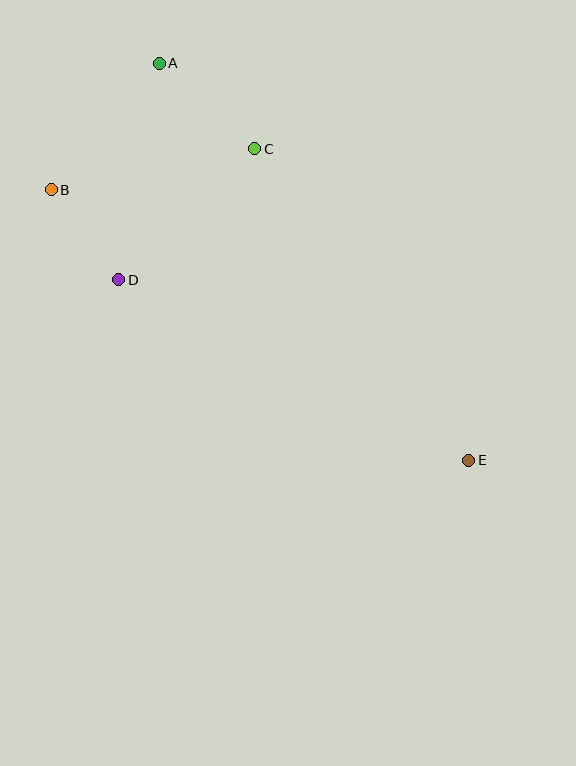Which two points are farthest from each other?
Points A and E are farthest from each other.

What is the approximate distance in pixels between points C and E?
The distance between C and E is approximately 378 pixels.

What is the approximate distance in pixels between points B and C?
The distance between B and C is approximately 208 pixels.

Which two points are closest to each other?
Points B and D are closest to each other.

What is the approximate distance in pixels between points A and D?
The distance between A and D is approximately 220 pixels.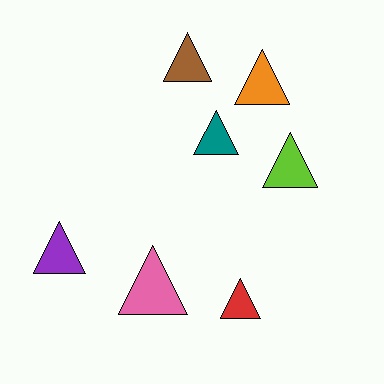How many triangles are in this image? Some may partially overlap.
There are 7 triangles.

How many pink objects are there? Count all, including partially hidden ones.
There is 1 pink object.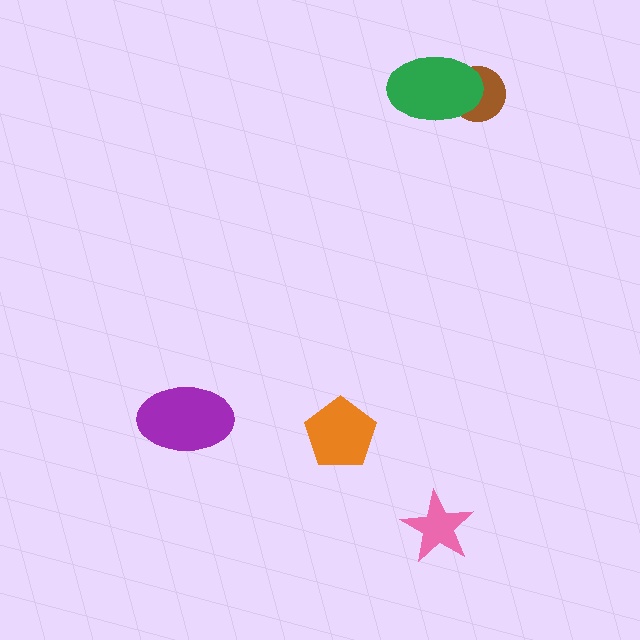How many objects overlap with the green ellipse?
1 object overlaps with the green ellipse.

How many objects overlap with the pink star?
0 objects overlap with the pink star.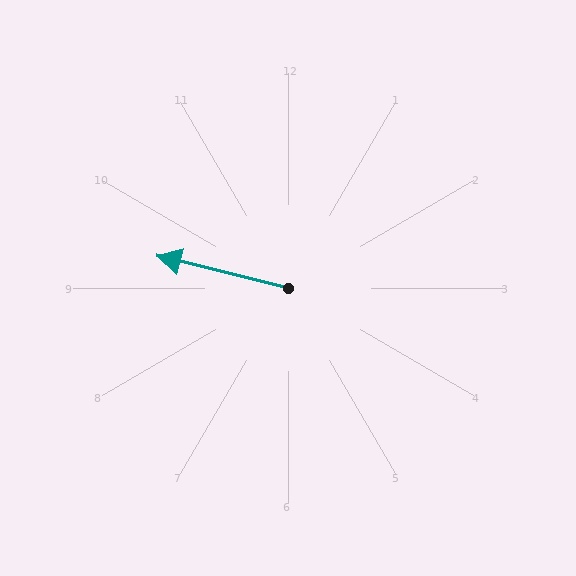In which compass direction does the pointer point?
West.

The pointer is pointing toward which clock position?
Roughly 9 o'clock.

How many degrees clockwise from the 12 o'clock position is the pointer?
Approximately 284 degrees.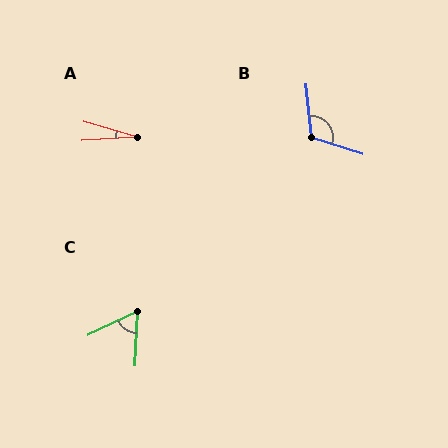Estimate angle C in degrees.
Approximately 62 degrees.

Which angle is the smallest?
A, at approximately 19 degrees.